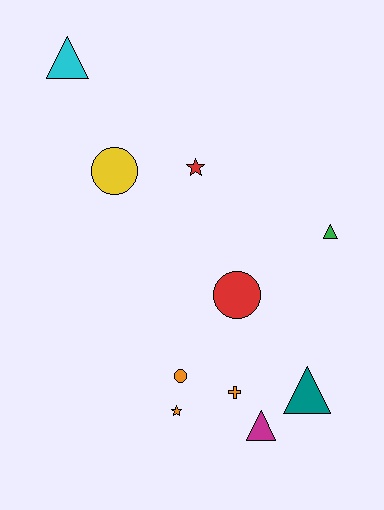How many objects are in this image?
There are 10 objects.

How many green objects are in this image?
There is 1 green object.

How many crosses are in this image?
There is 1 cross.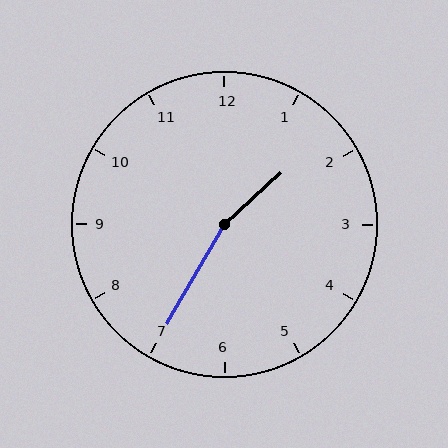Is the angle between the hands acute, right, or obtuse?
It is obtuse.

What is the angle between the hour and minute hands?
Approximately 162 degrees.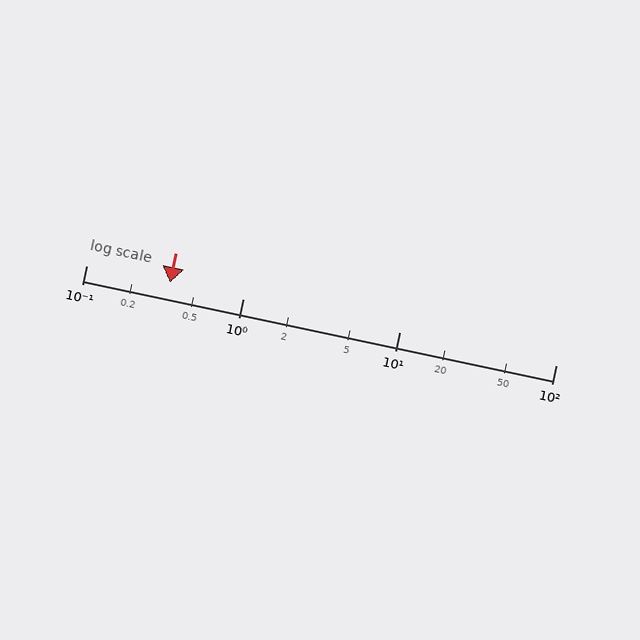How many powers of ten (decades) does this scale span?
The scale spans 3 decades, from 0.1 to 100.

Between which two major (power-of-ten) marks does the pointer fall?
The pointer is between 0.1 and 1.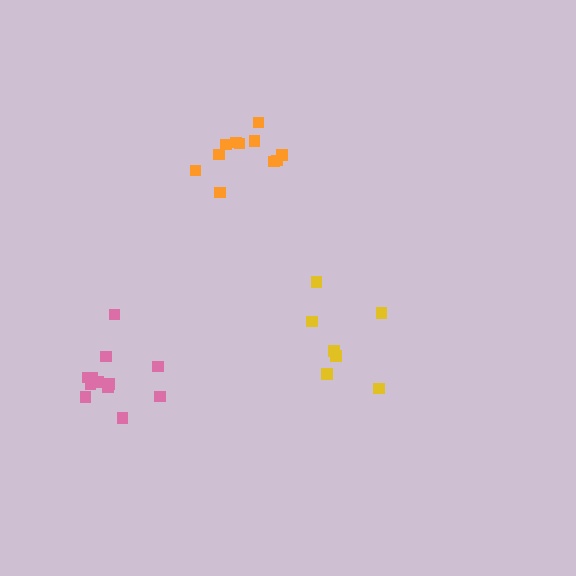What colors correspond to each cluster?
The clusters are colored: pink, orange, yellow.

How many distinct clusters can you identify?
There are 3 distinct clusters.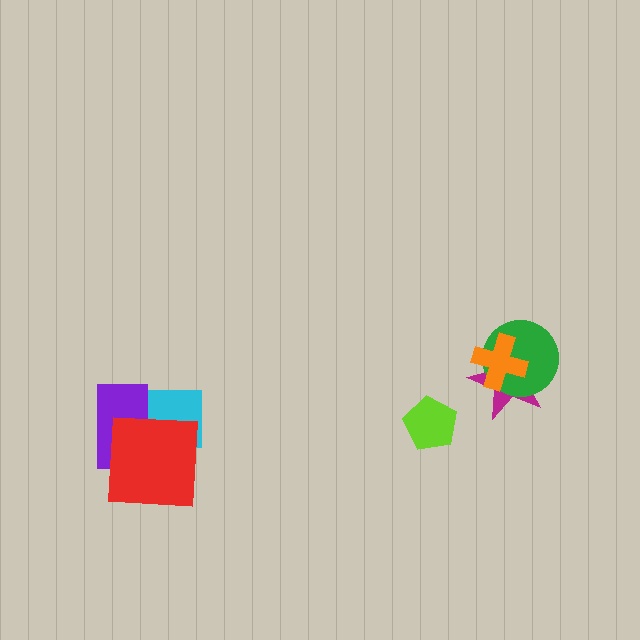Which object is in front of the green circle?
The orange cross is in front of the green circle.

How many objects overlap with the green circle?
2 objects overlap with the green circle.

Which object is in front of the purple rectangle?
The red square is in front of the purple rectangle.